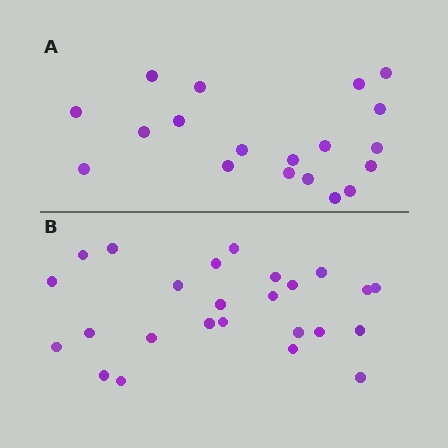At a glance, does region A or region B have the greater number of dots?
Region B (the bottom region) has more dots.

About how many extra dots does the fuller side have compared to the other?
Region B has about 6 more dots than region A.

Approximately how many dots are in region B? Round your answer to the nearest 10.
About 20 dots. (The exact count is 25, which rounds to 20.)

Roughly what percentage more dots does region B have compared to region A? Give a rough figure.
About 30% more.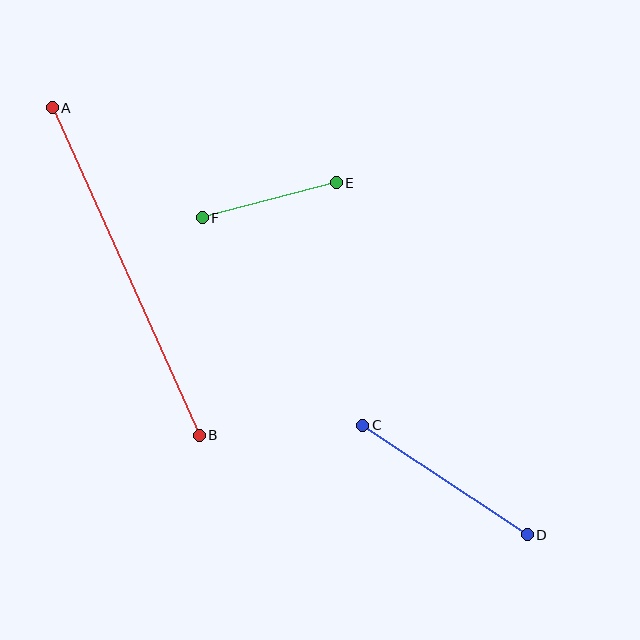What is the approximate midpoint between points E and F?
The midpoint is at approximately (269, 200) pixels.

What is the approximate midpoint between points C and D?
The midpoint is at approximately (445, 480) pixels.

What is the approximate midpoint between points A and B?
The midpoint is at approximately (126, 271) pixels.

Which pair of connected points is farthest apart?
Points A and B are farthest apart.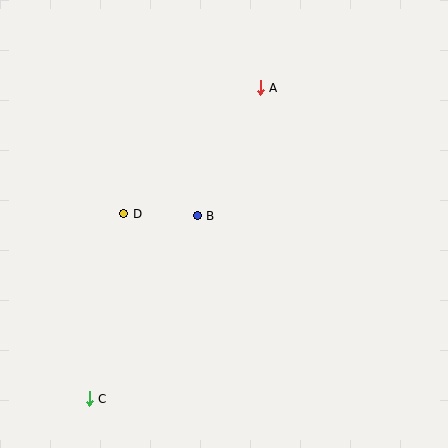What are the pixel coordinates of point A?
Point A is at (260, 88).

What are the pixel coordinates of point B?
Point B is at (197, 216).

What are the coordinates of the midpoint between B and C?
The midpoint between B and C is at (143, 307).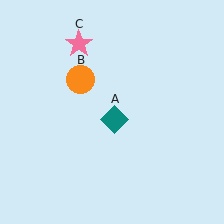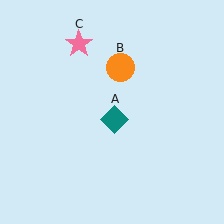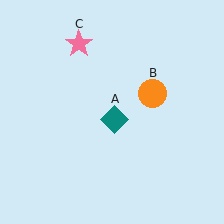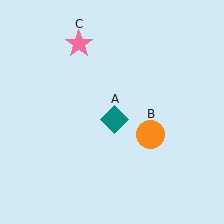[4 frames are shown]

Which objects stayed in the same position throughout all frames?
Teal diamond (object A) and pink star (object C) remained stationary.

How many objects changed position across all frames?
1 object changed position: orange circle (object B).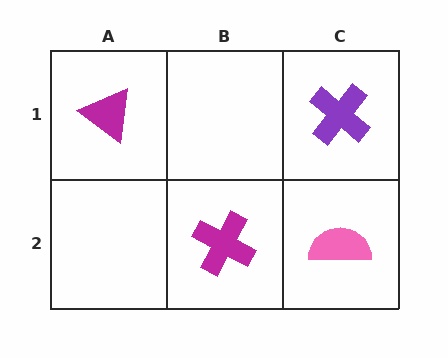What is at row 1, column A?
A magenta triangle.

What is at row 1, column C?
A purple cross.